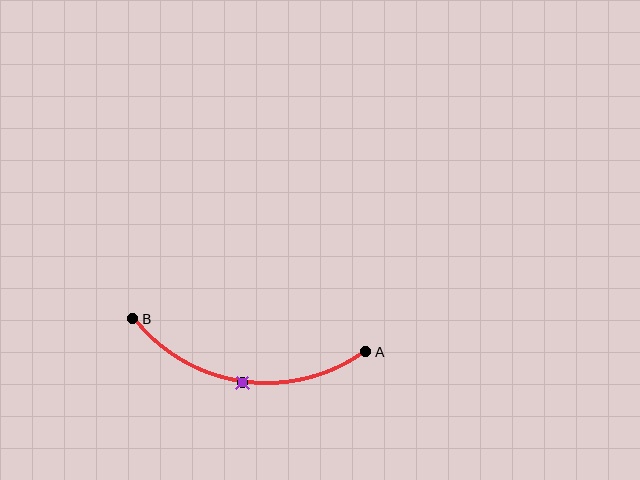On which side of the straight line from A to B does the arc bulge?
The arc bulges below the straight line connecting A and B.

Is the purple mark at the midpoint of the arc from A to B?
Yes. The purple mark lies on the arc at equal arc-length from both A and B — it is the arc midpoint.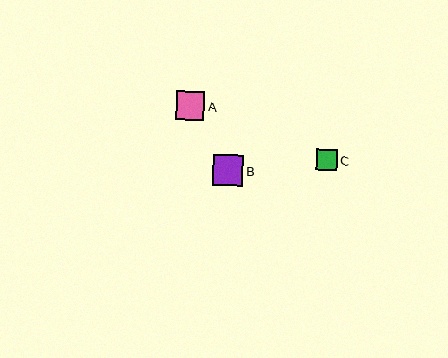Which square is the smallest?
Square C is the smallest with a size of approximately 21 pixels.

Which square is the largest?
Square B is the largest with a size of approximately 31 pixels.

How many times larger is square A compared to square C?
Square A is approximately 1.4 times the size of square C.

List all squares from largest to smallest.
From largest to smallest: B, A, C.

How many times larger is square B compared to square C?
Square B is approximately 1.5 times the size of square C.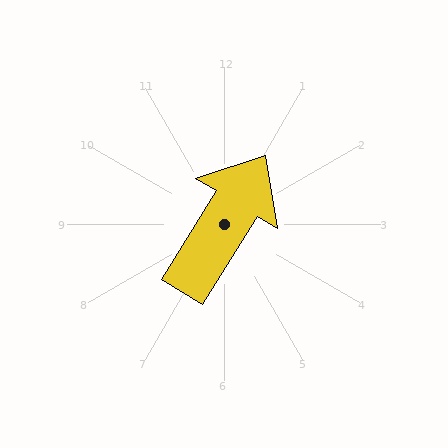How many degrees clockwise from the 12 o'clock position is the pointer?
Approximately 32 degrees.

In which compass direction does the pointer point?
Northeast.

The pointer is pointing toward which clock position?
Roughly 1 o'clock.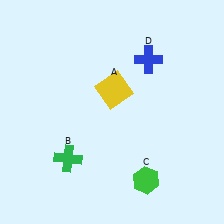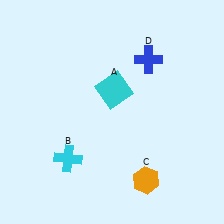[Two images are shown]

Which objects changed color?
A changed from yellow to cyan. B changed from green to cyan. C changed from green to orange.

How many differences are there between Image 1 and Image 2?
There are 3 differences between the two images.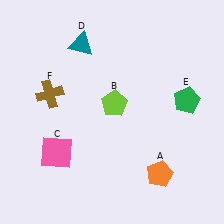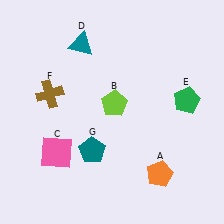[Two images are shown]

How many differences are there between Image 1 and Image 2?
There is 1 difference between the two images.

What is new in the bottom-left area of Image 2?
A teal pentagon (G) was added in the bottom-left area of Image 2.